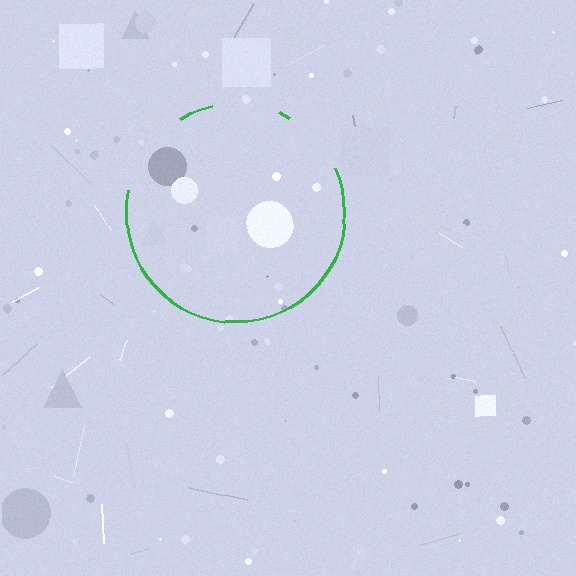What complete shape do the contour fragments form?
The contour fragments form a circle.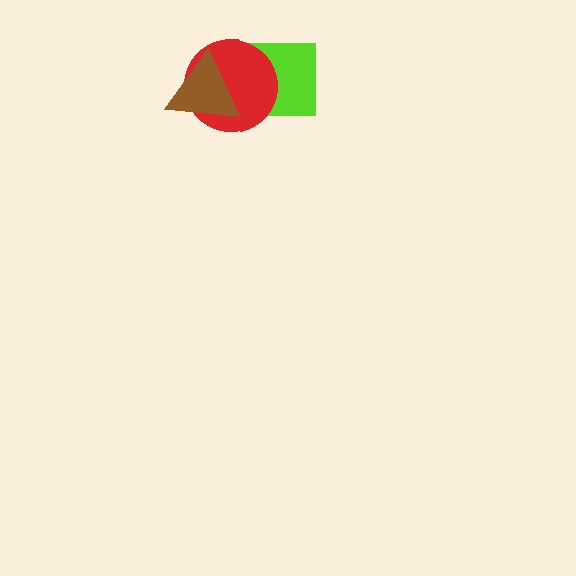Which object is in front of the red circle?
The brown triangle is in front of the red circle.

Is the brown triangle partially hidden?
No, no other shape covers it.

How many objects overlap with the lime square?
1 object overlaps with the lime square.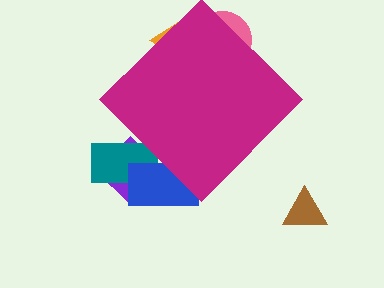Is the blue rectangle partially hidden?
Yes, the blue rectangle is partially hidden behind the magenta diamond.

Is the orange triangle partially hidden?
Yes, the orange triangle is partially hidden behind the magenta diamond.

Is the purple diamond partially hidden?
Yes, the purple diamond is partially hidden behind the magenta diamond.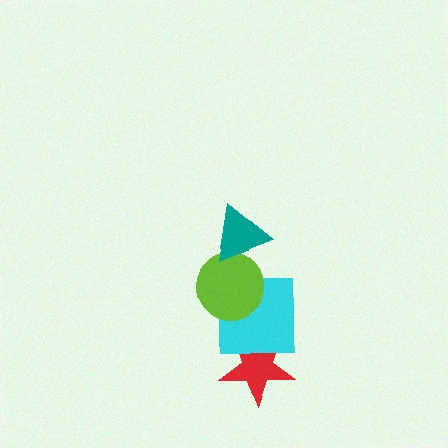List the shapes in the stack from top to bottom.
From top to bottom: the teal triangle, the lime circle, the cyan square, the red star.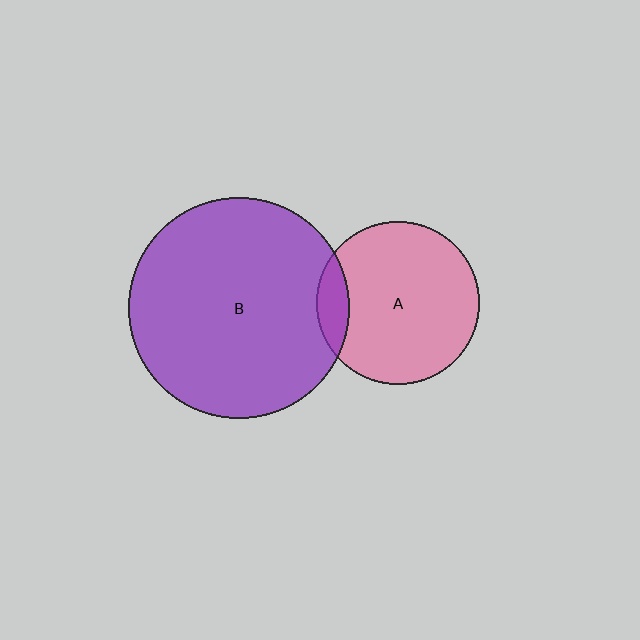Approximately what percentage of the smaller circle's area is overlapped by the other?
Approximately 10%.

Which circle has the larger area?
Circle B (purple).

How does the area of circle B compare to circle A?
Approximately 1.8 times.